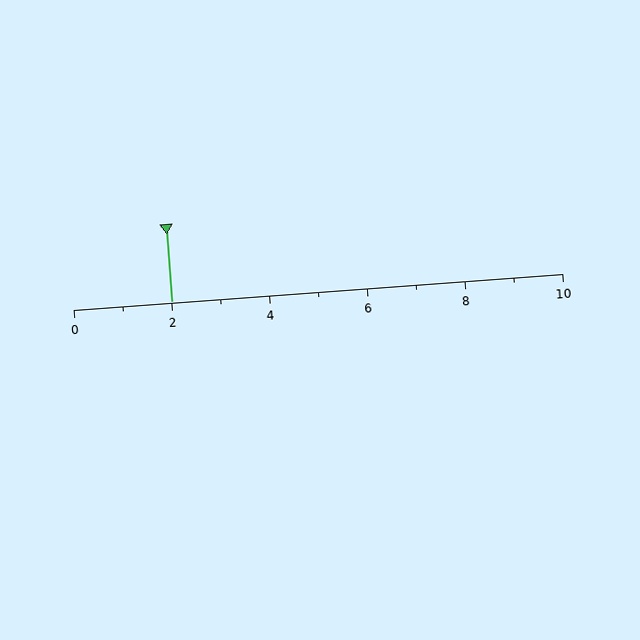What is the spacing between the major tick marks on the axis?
The major ticks are spaced 2 apart.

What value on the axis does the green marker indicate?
The marker indicates approximately 2.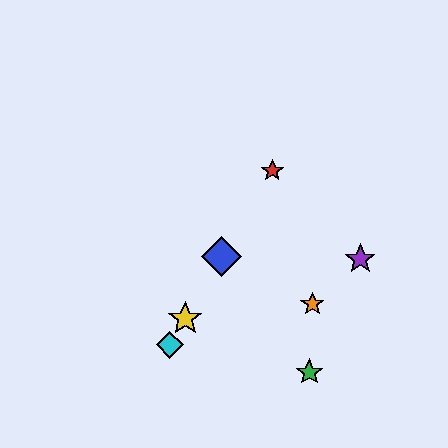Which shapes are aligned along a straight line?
The red star, the blue diamond, the yellow star, the cyan diamond are aligned along a straight line.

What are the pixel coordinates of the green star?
The green star is at (309, 372).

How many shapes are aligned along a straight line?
4 shapes (the red star, the blue diamond, the yellow star, the cyan diamond) are aligned along a straight line.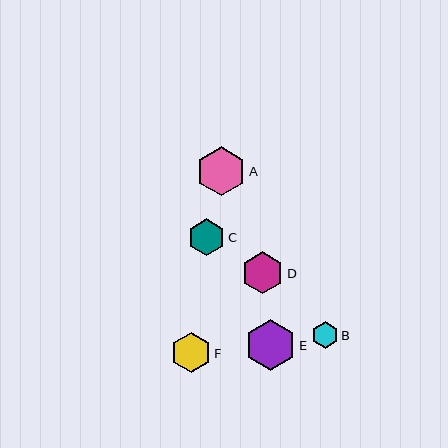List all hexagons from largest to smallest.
From largest to smallest: E, A, D, F, C, B.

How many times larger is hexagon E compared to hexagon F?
Hexagon E is approximately 1.3 times the size of hexagon F.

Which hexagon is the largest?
Hexagon E is the largest with a size of approximately 51 pixels.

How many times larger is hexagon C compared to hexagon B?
Hexagon C is approximately 1.4 times the size of hexagon B.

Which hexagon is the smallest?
Hexagon B is the smallest with a size of approximately 26 pixels.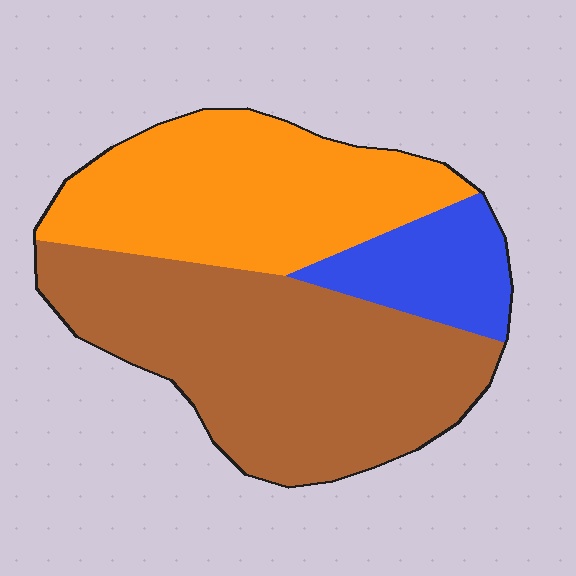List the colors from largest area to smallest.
From largest to smallest: brown, orange, blue.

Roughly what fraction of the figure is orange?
Orange covers roughly 35% of the figure.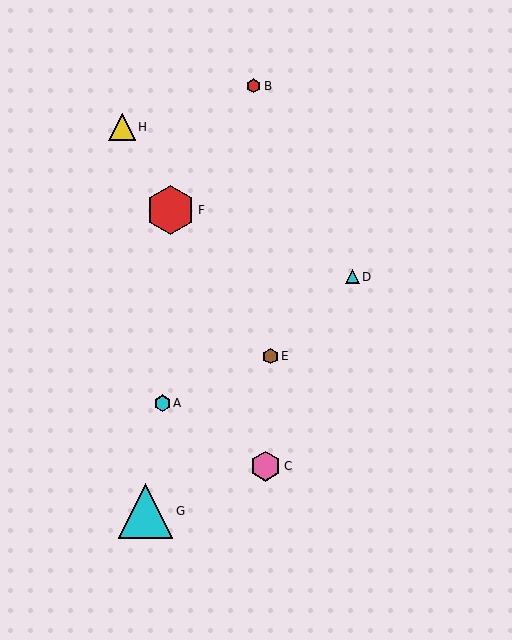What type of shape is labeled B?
Shape B is a red hexagon.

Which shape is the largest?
The cyan triangle (labeled G) is the largest.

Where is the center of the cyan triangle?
The center of the cyan triangle is at (145, 511).